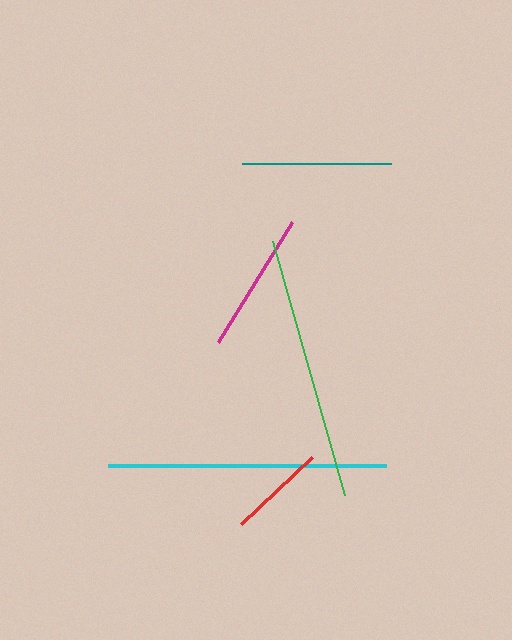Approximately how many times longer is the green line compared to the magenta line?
The green line is approximately 1.9 times the length of the magenta line.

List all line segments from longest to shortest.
From longest to shortest: cyan, green, teal, magenta, red.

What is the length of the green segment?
The green segment is approximately 264 pixels long.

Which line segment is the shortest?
The red line is the shortest at approximately 98 pixels.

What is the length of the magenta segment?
The magenta segment is approximately 140 pixels long.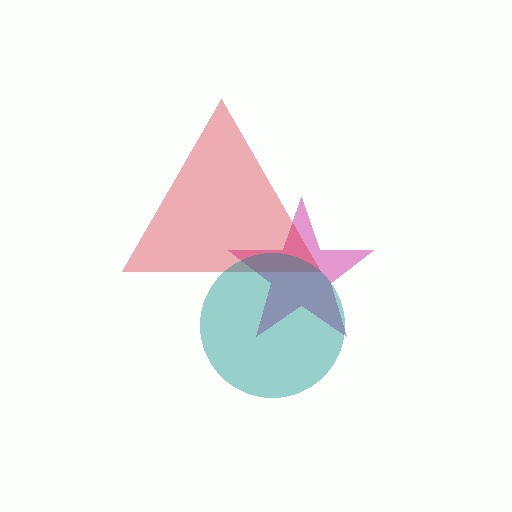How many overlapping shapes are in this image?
There are 3 overlapping shapes in the image.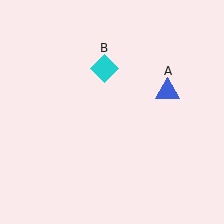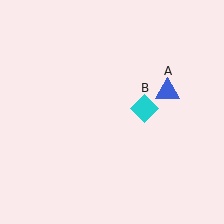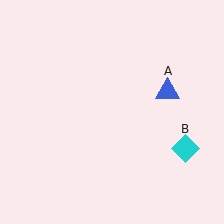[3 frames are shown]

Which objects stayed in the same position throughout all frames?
Blue triangle (object A) remained stationary.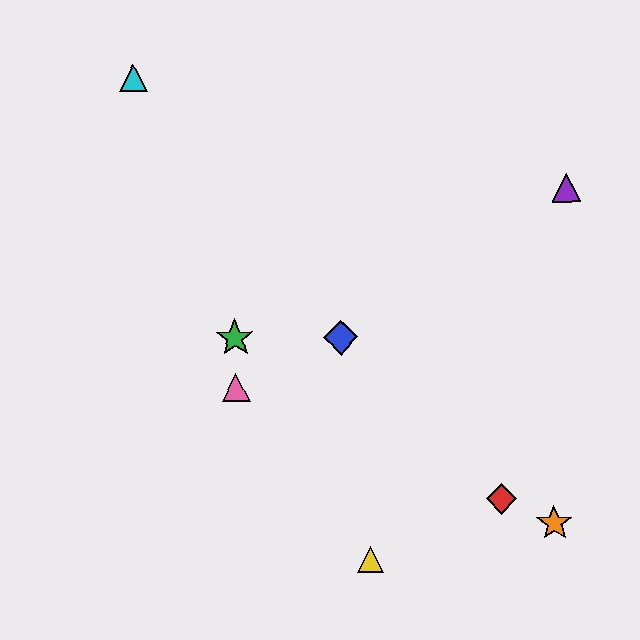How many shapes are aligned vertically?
2 shapes (the green star, the pink triangle) are aligned vertically.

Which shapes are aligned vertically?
The green star, the pink triangle are aligned vertically.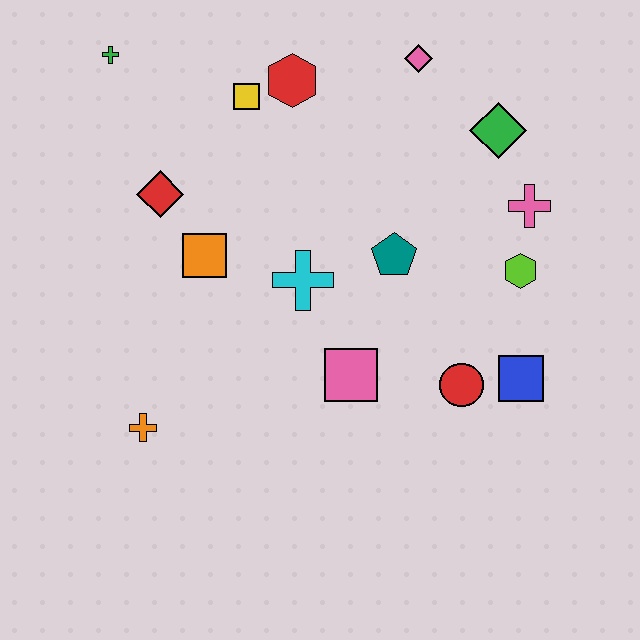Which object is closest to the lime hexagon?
The pink cross is closest to the lime hexagon.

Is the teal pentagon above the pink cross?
No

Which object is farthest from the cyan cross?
The green cross is farthest from the cyan cross.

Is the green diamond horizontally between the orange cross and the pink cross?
Yes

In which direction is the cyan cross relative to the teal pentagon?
The cyan cross is to the left of the teal pentagon.